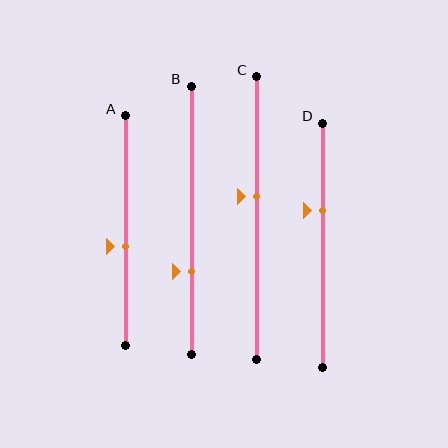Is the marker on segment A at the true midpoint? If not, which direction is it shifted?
No, the marker on segment A is shifted downward by about 7% of the segment length.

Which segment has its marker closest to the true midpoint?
Segment A has its marker closest to the true midpoint.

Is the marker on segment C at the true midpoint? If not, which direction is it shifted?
No, the marker on segment C is shifted upward by about 8% of the segment length.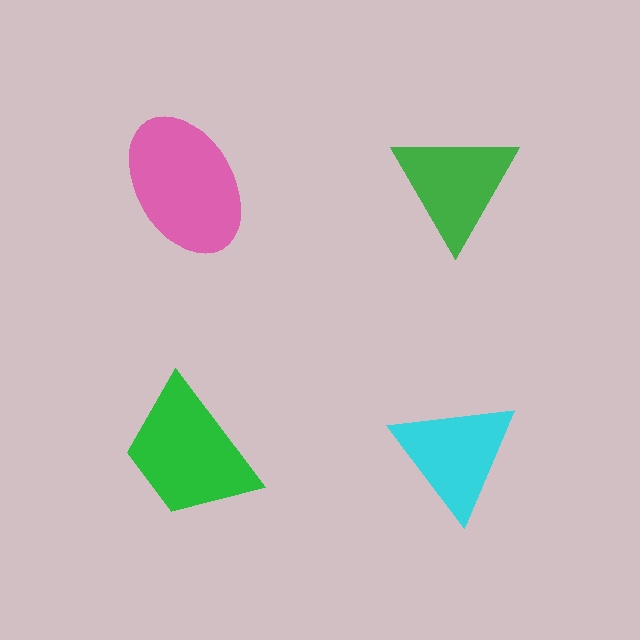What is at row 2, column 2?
A cyan triangle.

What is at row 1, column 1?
A pink ellipse.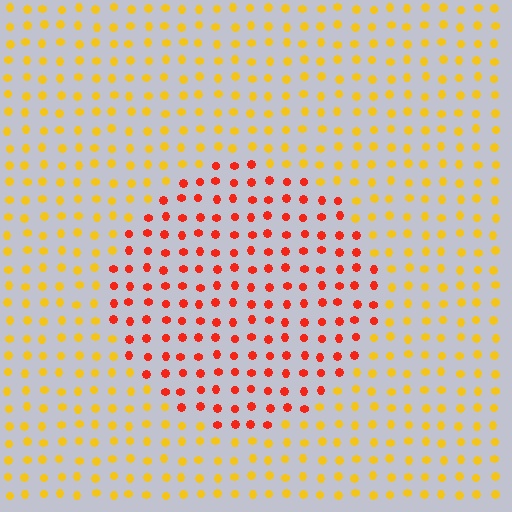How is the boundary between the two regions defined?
The boundary is defined purely by a slight shift in hue (about 44 degrees). Spacing, size, and orientation are identical on both sides.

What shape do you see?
I see a circle.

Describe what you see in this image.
The image is filled with small yellow elements in a uniform arrangement. A circle-shaped region is visible where the elements are tinted to a slightly different hue, forming a subtle color boundary.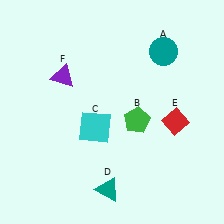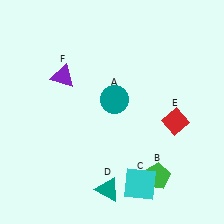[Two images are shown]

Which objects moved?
The objects that moved are: the teal circle (A), the green pentagon (B), the cyan square (C).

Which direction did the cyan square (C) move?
The cyan square (C) moved down.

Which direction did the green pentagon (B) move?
The green pentagon (B) moved down.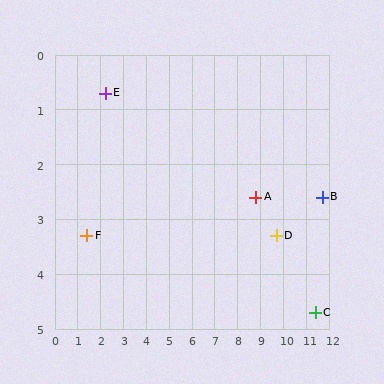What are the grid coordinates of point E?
Point E is at approximately (2.2, 0.7).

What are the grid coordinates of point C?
Point C is at approximately (11.4, 4.7).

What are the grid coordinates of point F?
Point F is at approximately (1.4, 3.3).